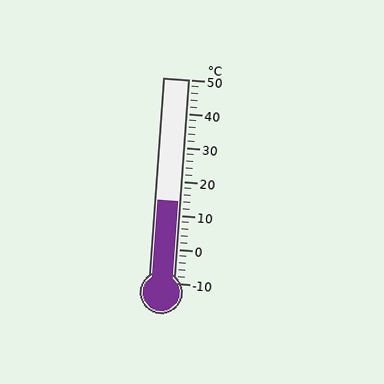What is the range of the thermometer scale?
The thermometer scale ranges from -10°C to 50°C.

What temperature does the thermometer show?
The thermometer shows approximately 14°C.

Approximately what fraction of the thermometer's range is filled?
The thermometer is filled to approximately 40% of its range.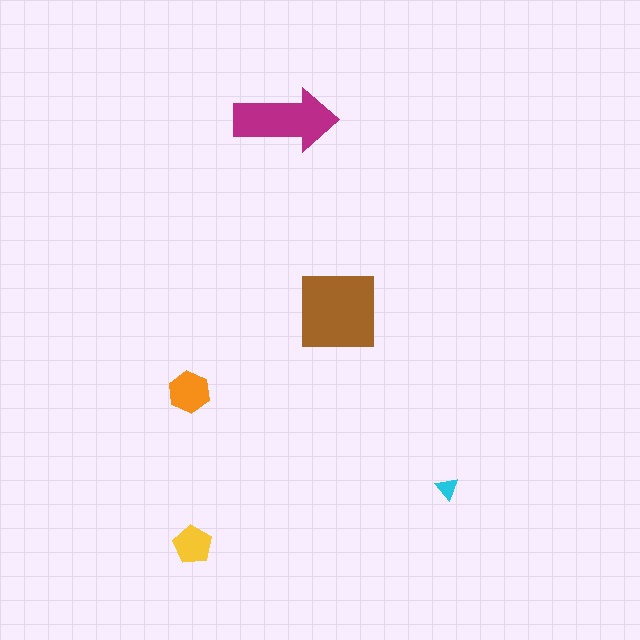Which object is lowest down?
The yellow pentagon is bottommost.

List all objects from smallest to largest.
The cyan triangle, the yellow pentagon, the orange hexagon, the magenta arrow, the brown square.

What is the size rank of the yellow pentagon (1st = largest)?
4th.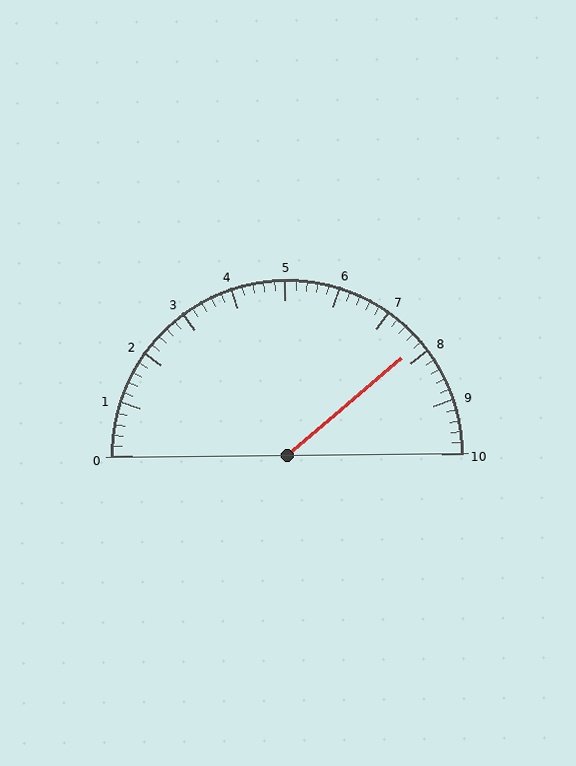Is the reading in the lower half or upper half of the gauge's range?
The reading is in the upper half of the range (0 to 10).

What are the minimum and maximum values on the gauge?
The gauge ranges from 0 to 10.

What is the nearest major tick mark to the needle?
The nearest major tick mark is 8.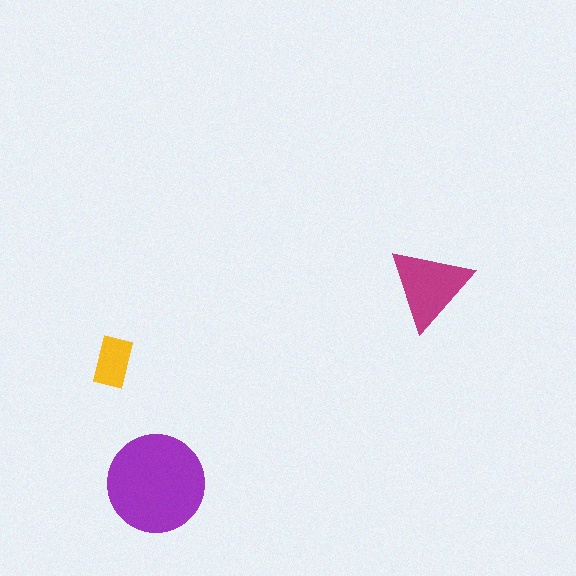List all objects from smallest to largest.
The yellow rectangle, the magenta triangle, the purple circle.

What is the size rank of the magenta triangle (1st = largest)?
2nd.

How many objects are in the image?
There are 3 objects in the image.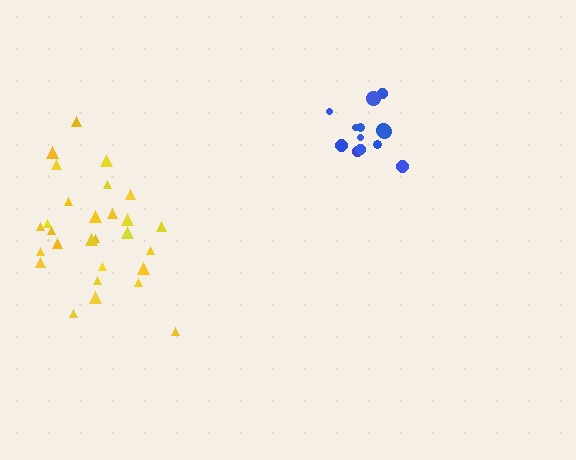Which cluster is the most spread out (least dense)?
Yellow.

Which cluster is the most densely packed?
Blue.